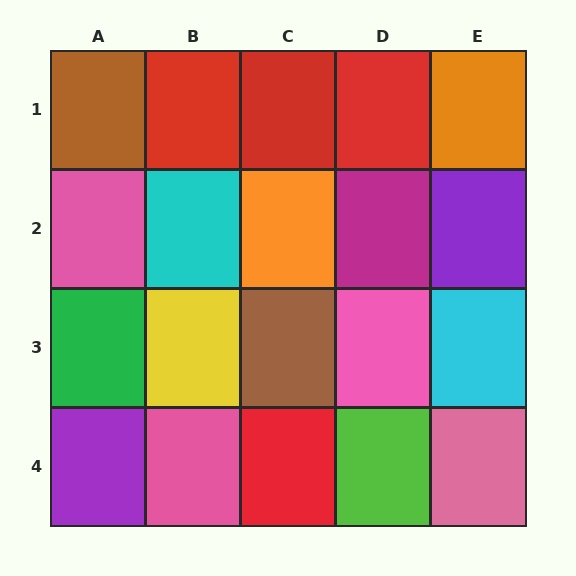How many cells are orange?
2 cells are orange.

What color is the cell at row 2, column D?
Magenta.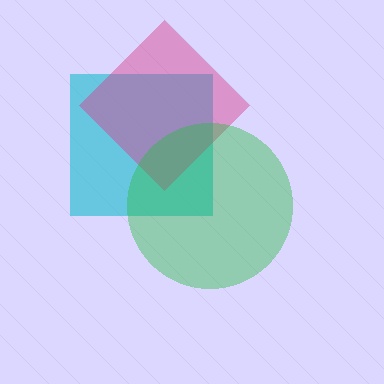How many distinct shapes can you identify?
There are 3 distinct shapes: a cyan square, a magenta diamond, a green circle.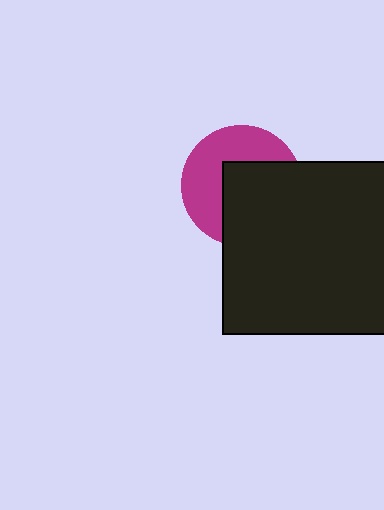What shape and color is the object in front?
The object in front is a black rectangle.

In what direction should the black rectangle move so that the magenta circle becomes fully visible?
The black rectangle should move toward the lower-right. That is the shortest direction to clear the overlap and leave the magenta circle fully visible.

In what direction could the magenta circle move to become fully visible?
The magenta circle could move toward the upper-left. That would shift it out from behind the black rectangle entirely.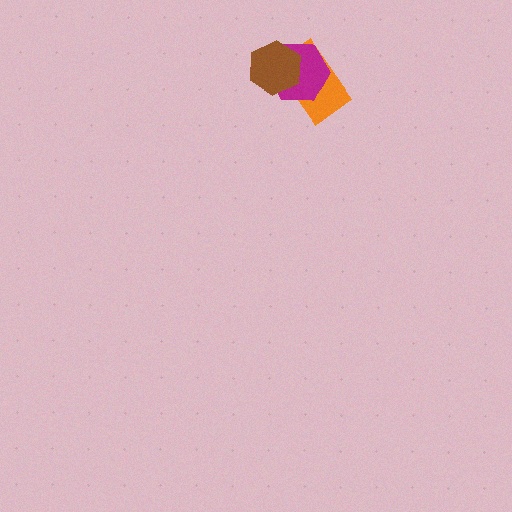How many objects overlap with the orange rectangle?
2 objects overlap with the orange rectangle.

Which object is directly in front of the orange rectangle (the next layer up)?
The magenta hexagon is directly in front of the orange rectangle.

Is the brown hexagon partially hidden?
No, no other shape covers it.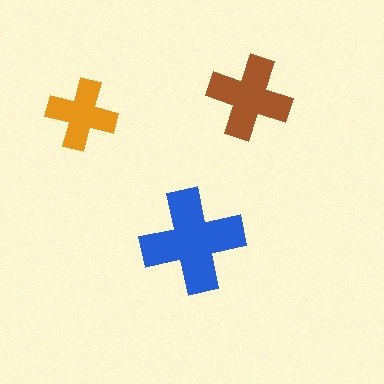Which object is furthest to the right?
The brown cross is rightmost.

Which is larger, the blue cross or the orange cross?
The blue one.